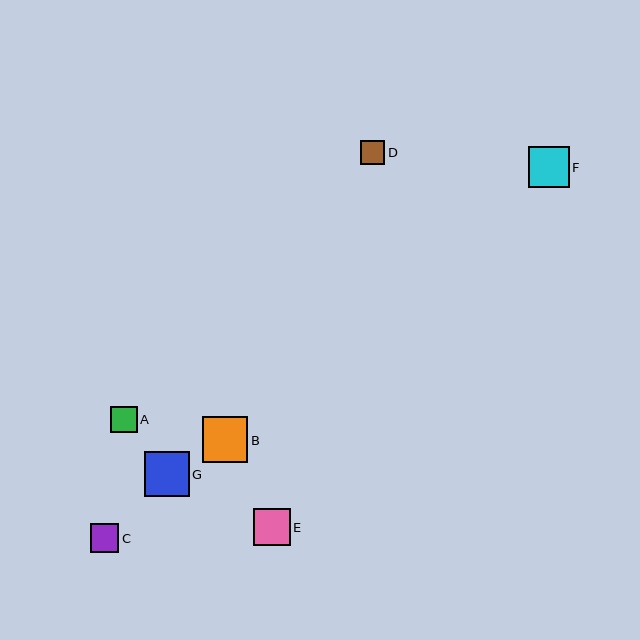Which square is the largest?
Square B is the largest with a size of approximately 46 pixels.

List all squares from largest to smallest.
From largest to smallest: B, G, F, E, C, A, D.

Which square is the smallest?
Square D is the smallest with a size of approximately 24 pixels.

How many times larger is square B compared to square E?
Square B is approximately 1.2 times the size of square E.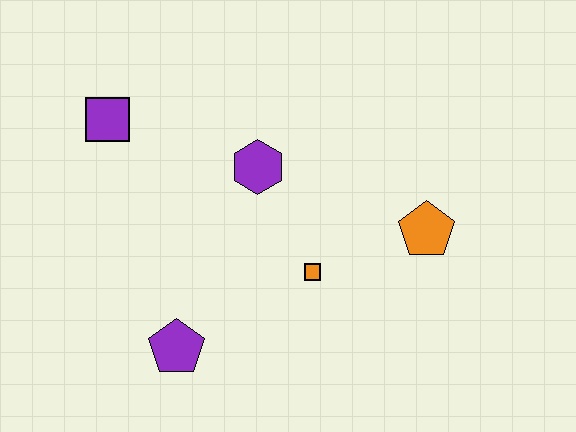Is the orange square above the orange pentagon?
No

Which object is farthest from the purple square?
The orange pentagon is farthest from the purple square.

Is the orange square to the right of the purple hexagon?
Yes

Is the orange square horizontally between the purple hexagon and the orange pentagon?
Yes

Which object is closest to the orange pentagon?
The orange square is closest to the orange pentagon.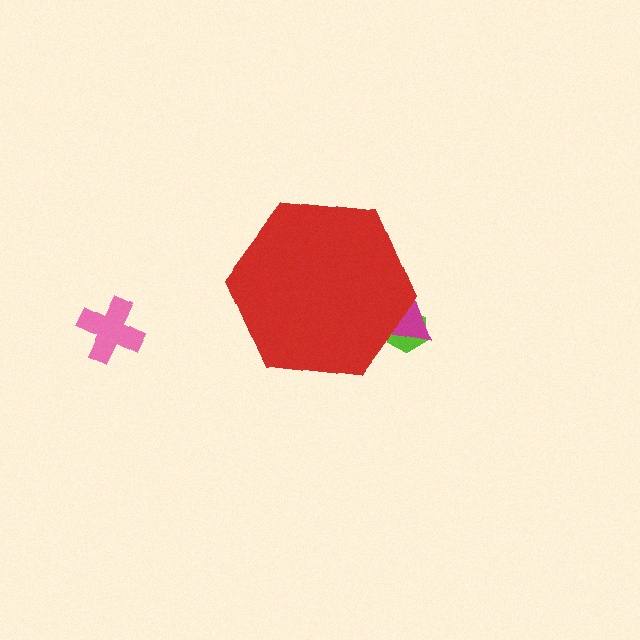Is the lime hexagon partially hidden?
Yes, the lime hexagon is partially hidden behind the red hexagon.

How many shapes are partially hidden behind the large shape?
2 shapes are partially hidden.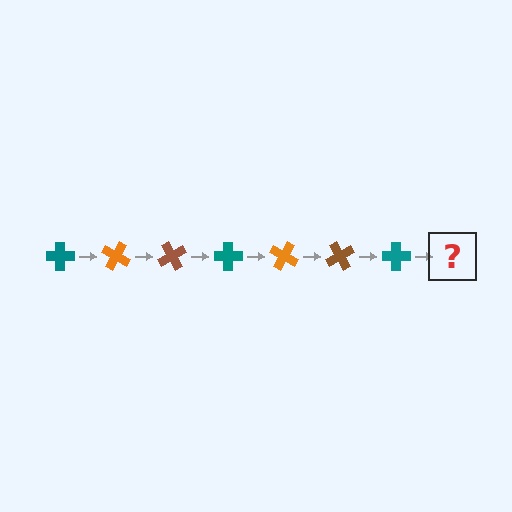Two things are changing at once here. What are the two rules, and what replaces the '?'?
The two rules are that it rotates 30 degrees each step and the color cycles through teal, orange, and brown. The '?' should be an orange cross, rotated 210 degrees from the start.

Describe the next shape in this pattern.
It should be an orange cross, rotated 210 degrees from the start.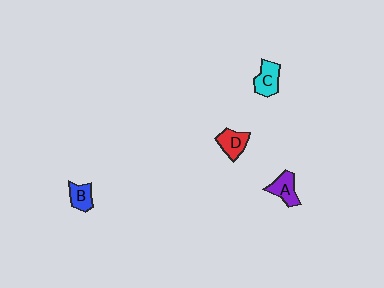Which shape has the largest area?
Shape C (cyan).